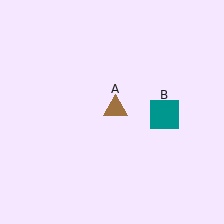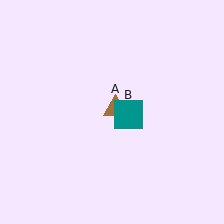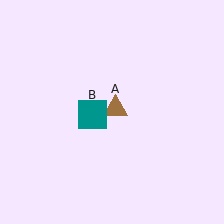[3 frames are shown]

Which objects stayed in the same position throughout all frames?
Brown triangle (object A) remained stationary.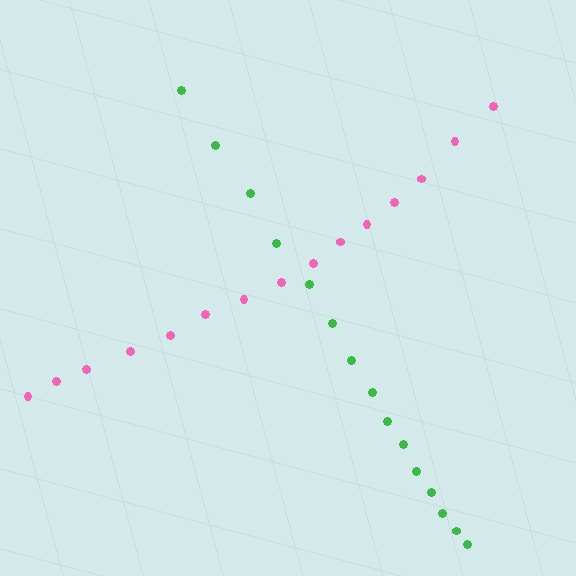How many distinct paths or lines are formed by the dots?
There are 2 distinct paths.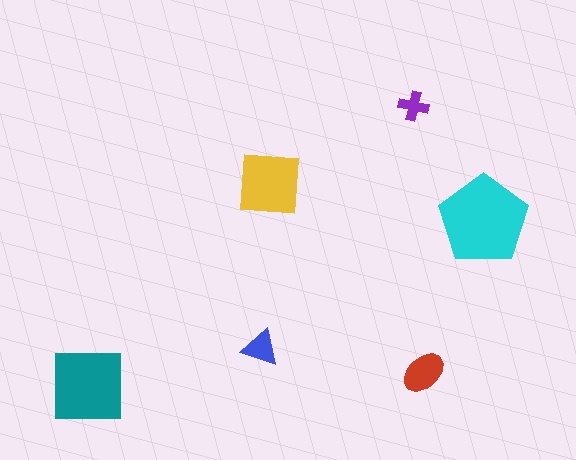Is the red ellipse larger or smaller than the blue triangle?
Larger.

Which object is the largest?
The cyan pentagon.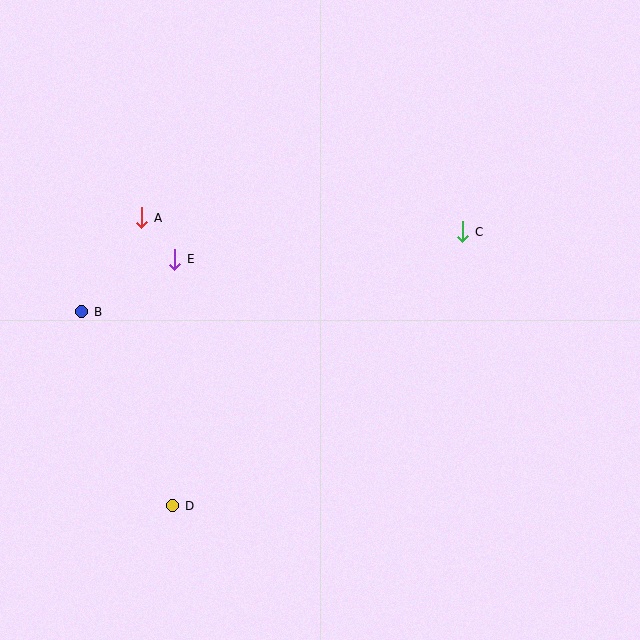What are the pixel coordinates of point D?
Point D is at (173, 506).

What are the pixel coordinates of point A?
Point A is at (142, 218).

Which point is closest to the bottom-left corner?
Point D is closest to the bottom-left corner.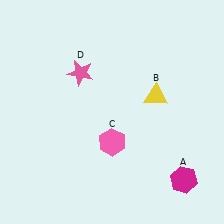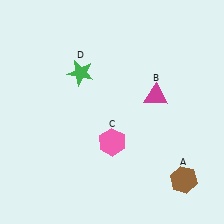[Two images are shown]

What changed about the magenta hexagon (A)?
In Image 1, A is magenta. In Image 2, it changed to brown.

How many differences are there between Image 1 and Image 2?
There are 3 differences between the two images.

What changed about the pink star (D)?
In Image 1, D is pink. In Image 2, it changed to green.